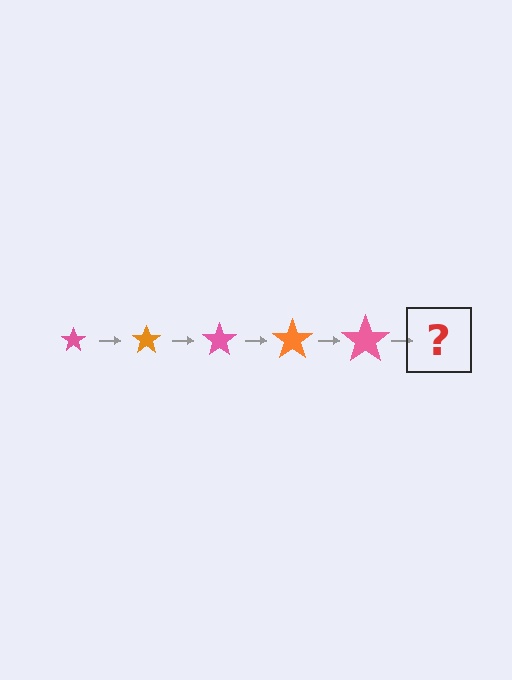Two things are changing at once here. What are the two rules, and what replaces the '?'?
The two rules are that the star grows larger each step and the color cycles through pink and orange. The '?' should be an orange star, larger than the previous one.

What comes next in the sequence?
The next element should be an orange star, larger than the previous one.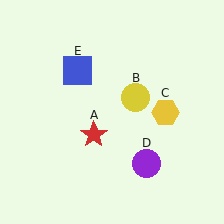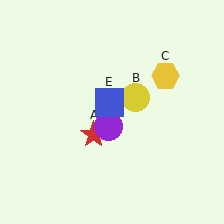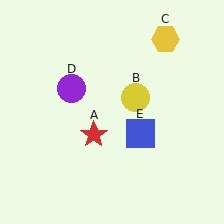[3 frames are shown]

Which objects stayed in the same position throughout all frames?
Red star (object A) and yellow circle (object B) remained stationary.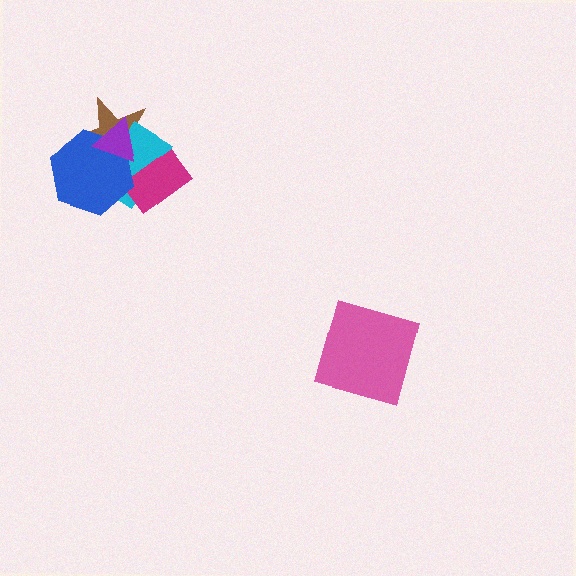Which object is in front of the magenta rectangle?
The blue hexagon is in front of the magenta rectangle.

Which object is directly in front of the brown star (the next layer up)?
The cyan rectangle is directly in front of the brown star.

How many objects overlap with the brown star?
4 objects overlap with the brown star.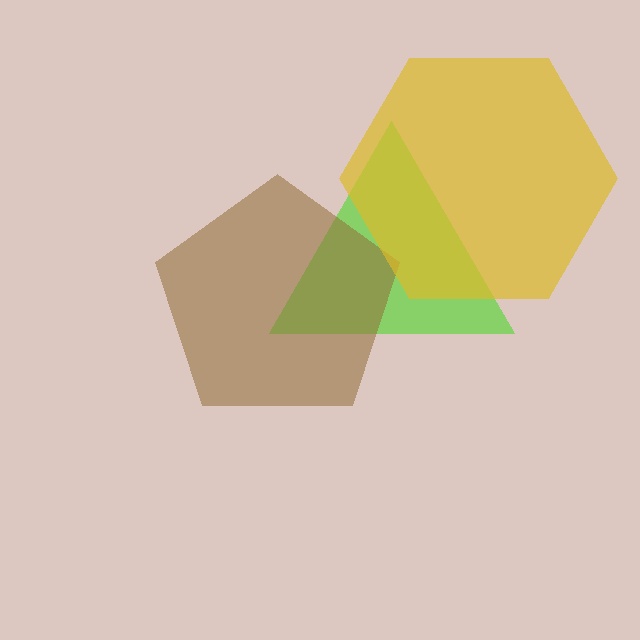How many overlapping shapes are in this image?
There are 3 overlapping shapes in the image.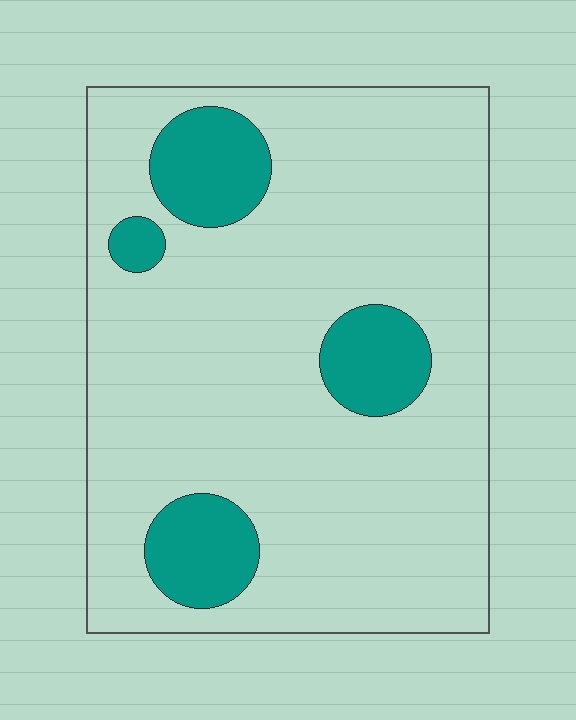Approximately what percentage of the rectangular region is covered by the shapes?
Approximately 15%.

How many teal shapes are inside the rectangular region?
4.